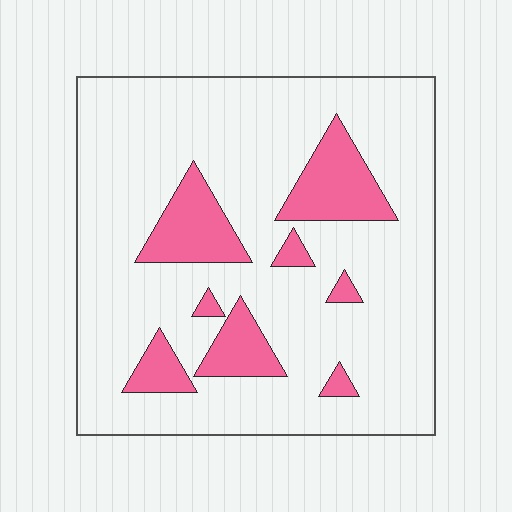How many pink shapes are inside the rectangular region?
8.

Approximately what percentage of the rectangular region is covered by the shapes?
Approximately 15%.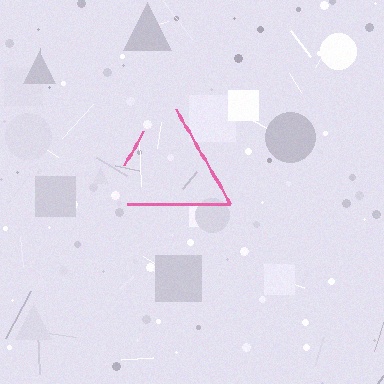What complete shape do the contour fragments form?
The contour fragments form a triangle.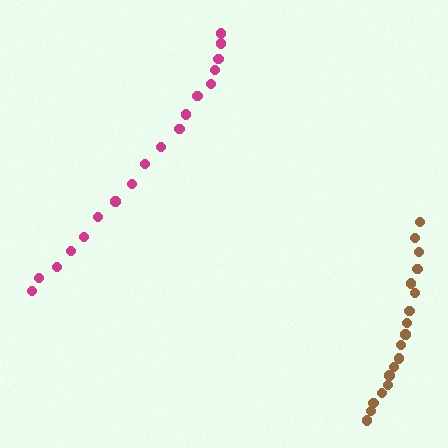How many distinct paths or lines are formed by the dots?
There are 2 distinct paths.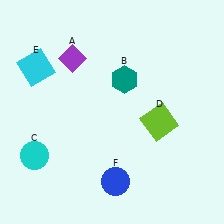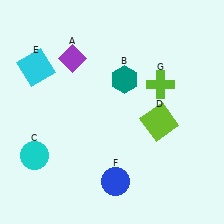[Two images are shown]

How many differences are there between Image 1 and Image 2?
There is 1 difference between the two images.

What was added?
A lime cross (G) was added in Image 2.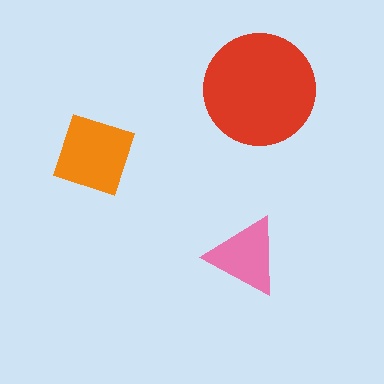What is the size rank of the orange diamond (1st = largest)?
2nd.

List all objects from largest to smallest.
The red circle, the orange diamond, the pink triangle.